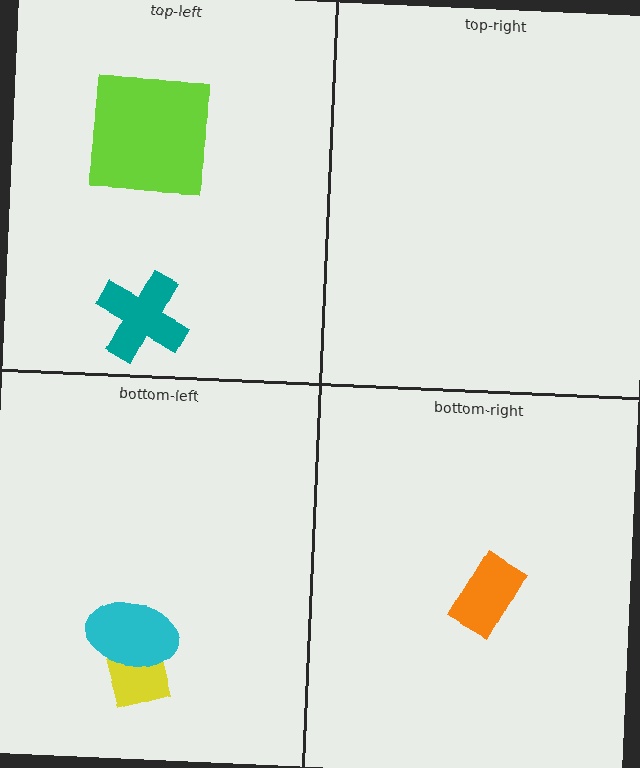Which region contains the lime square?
The top-left region.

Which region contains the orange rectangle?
The bottom-right region.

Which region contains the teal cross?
The top-left region.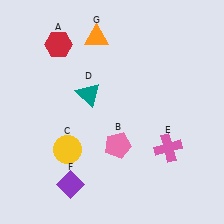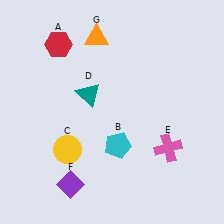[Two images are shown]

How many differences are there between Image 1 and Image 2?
There is 1 difference between the two images.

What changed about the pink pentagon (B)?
In Image 1, B is pink. In Image 2, it changed to cyan.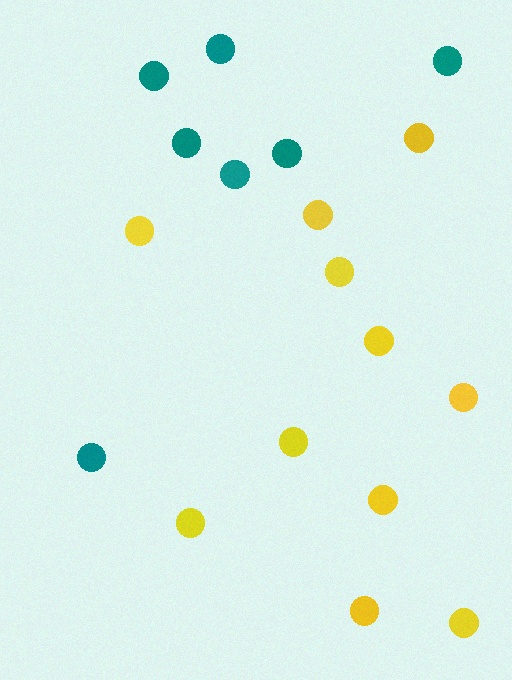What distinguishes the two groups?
There are 2 groups: one group of teal circles (7) and one group of yellow circles (11).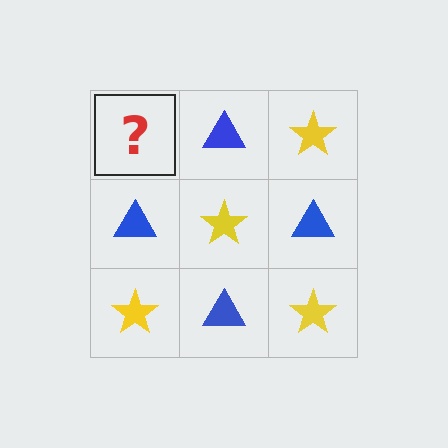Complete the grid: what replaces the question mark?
The question mark should be replaced with a yellow star.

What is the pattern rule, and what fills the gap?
The rule is that it alternates yellow star and blue triangle in a checkerboard pattern. The gap should be filled with a yellow star.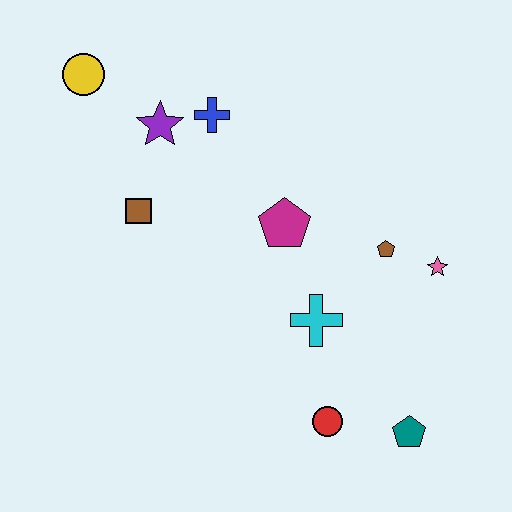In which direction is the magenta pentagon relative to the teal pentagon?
The magenta pentagon is above the teal pentagon.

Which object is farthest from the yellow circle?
The teal pentagon is farthest from the yellow circle.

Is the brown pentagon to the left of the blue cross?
No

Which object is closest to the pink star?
The brown pentagon is closest to the pink star.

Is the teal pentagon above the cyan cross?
No